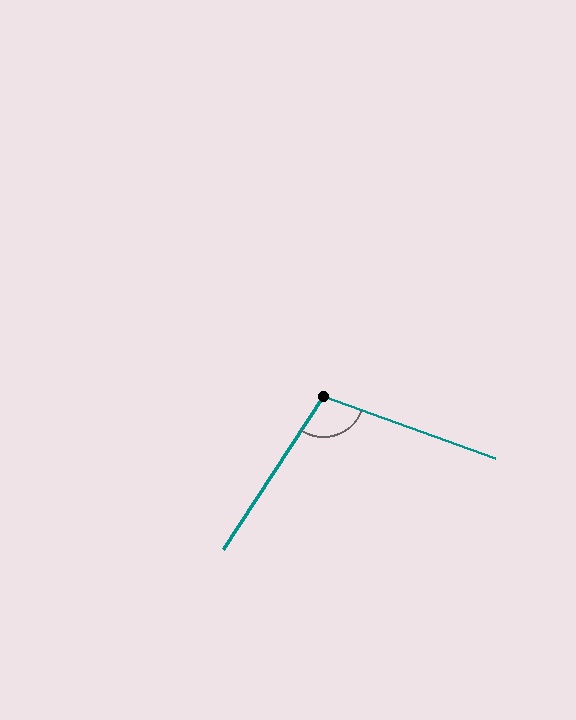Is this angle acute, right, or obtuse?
It is obtuse.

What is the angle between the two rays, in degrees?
Approximately 103 degrees.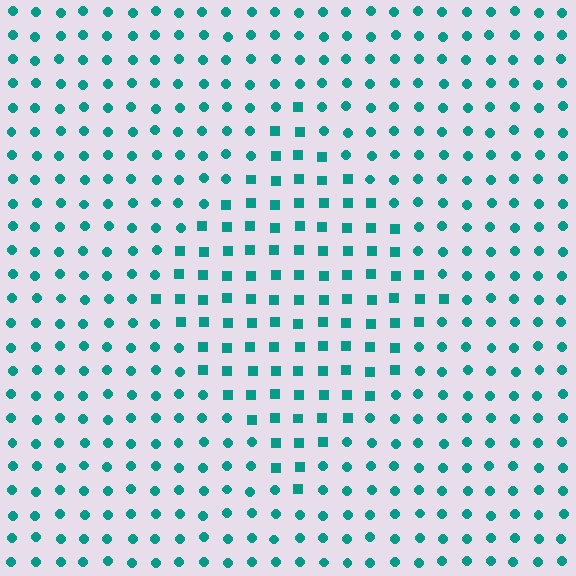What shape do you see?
I see a diamond.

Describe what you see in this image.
The image is filled with small teal elements arranged in a uniform grid. A diamond-shaped region contains squares, while the surrounding area contains circles. The boundary is defined purely by the change in element shape.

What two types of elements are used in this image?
The image uses squares inside the diamond region and circles outside it.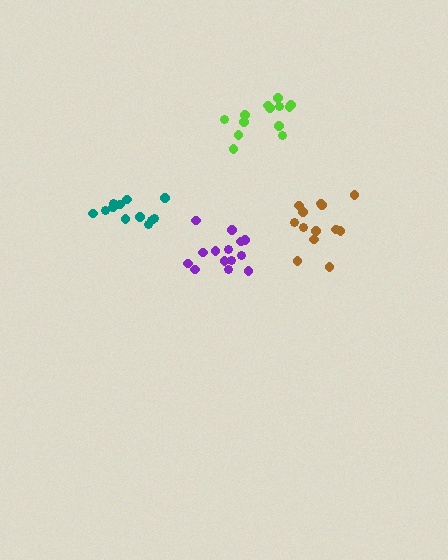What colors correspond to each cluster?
The clusters are colored: purple, brown, lime, teal.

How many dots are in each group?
Group 1: 14 dots, Group 2: 13 dots, Group 3: 13 dots, Group 4: 12 dots (52 total).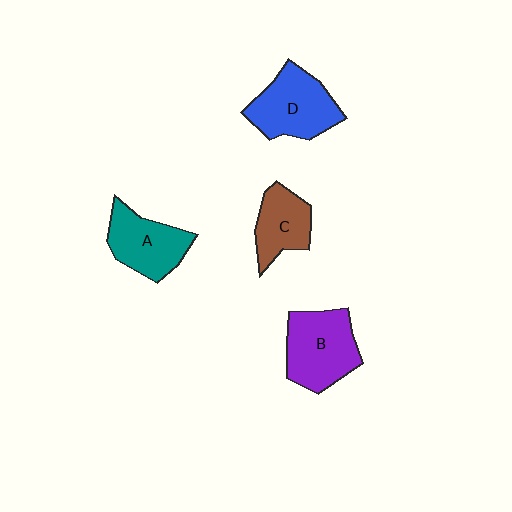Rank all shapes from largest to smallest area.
From largest to smallest: B (purple), D (blue), A (teal), C (brown).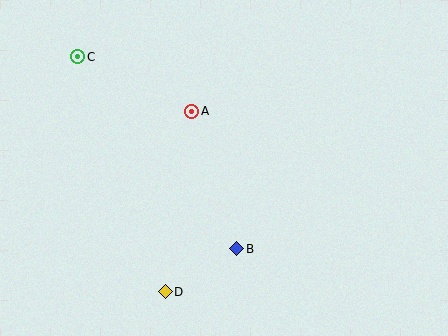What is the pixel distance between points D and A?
The distance between D and A is 182 pixels.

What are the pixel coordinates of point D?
Point D is at (165, 292).